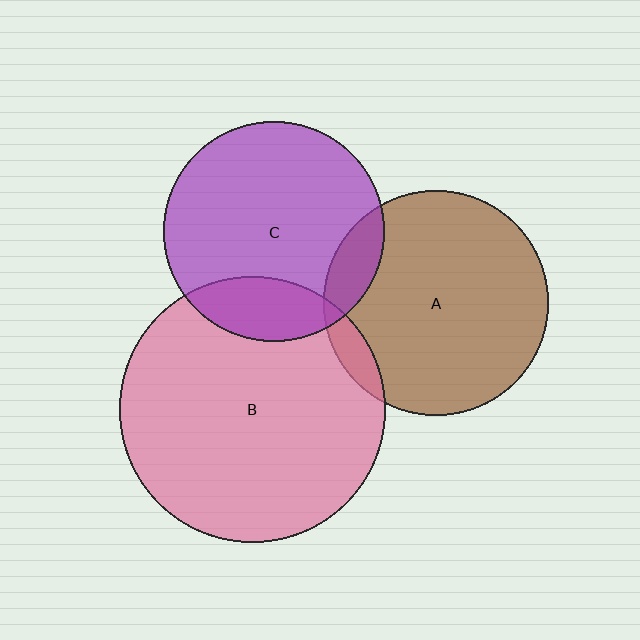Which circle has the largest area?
Circle B (pink).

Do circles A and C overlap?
Yes.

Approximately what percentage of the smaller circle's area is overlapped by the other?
Approximately 10%.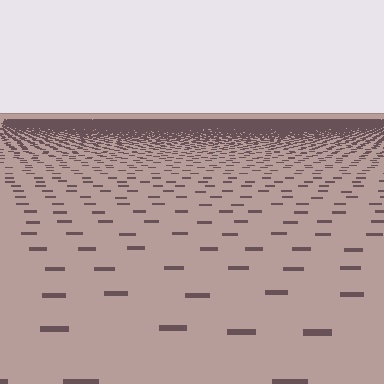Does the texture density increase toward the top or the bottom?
Density increases toward the top.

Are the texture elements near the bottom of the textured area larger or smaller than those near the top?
Larger. Near the bottom, elements are closer to the viewer and appear at a bigger on-screen size.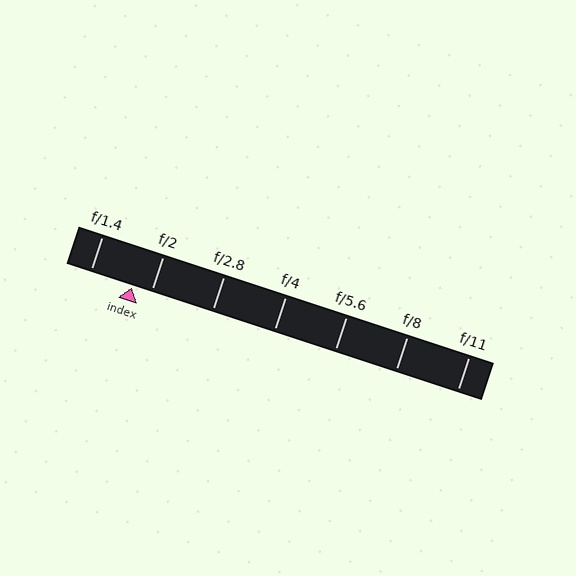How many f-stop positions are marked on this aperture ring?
There are 7 f-stop positions marked.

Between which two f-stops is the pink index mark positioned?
The index mark is between f/1.4 and f/2.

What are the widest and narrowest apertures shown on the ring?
The widest aperture shown is f/1.4 and the narrowest is f/11.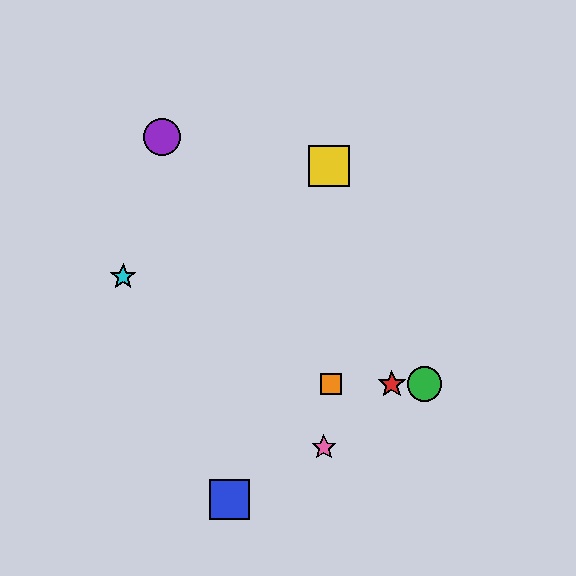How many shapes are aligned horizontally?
3 shapes (the red star, the green circle, the orange square) are aligned horizontally.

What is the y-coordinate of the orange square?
The orange square is at y≈384.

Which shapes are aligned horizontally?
The red star, the green circle, the orange square are aligned horizontally.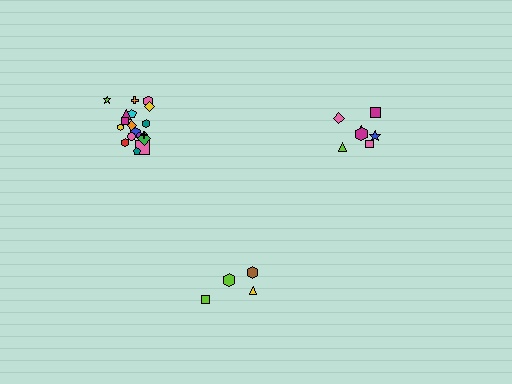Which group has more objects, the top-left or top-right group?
The top-left group.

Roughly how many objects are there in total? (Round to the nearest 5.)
Roughly 30 objects in total.